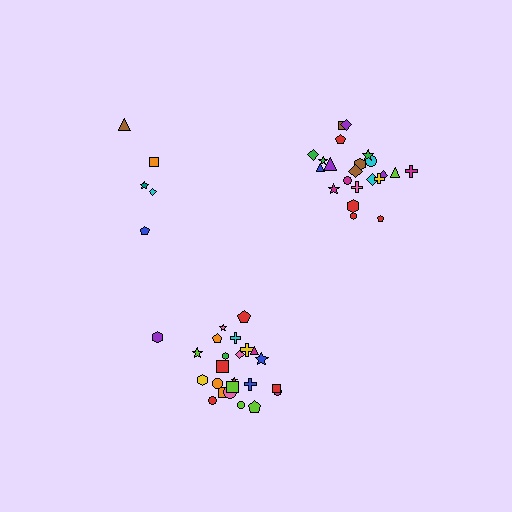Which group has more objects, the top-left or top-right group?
The top-right group.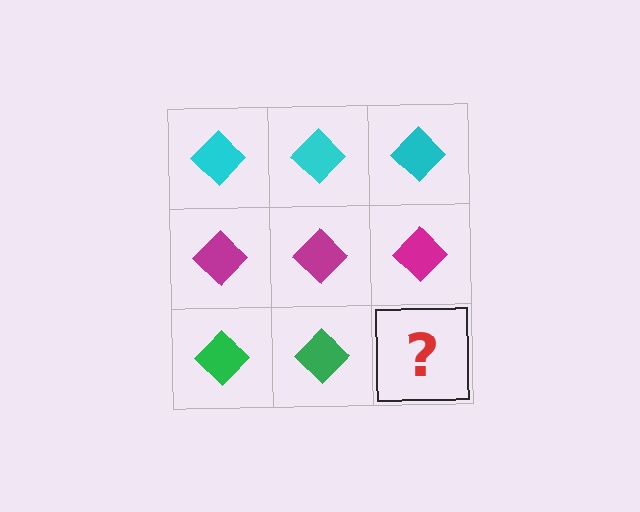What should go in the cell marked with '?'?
The missing cell should contain a green diamond.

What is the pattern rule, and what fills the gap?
The rule is that each row has a consistent color. The gap should be filled with a green diamond.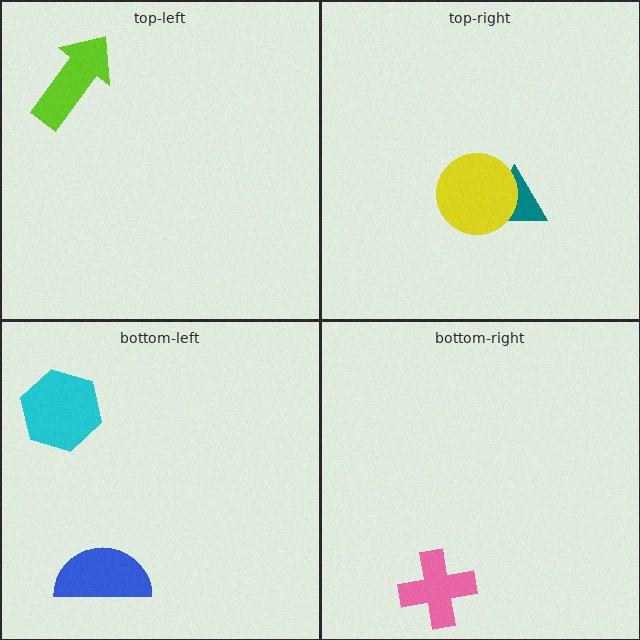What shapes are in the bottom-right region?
The pink cross.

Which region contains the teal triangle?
The top-right region.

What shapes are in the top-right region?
The teal triangle, the yellow circle.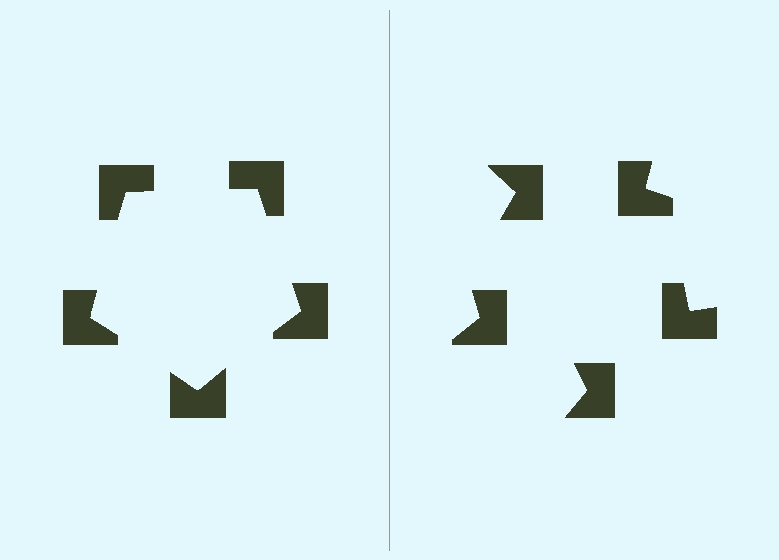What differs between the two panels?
The notched squares are positioned identically on both sides; only the wedge orientations differ. On the left they align to a pentagon; on the right they are misaligned.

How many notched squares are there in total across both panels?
10 — 5 on each side.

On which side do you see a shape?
An illusory pentagon appears on the left side. On the right side the wedge cuts are rotated, so no coherent shape forms.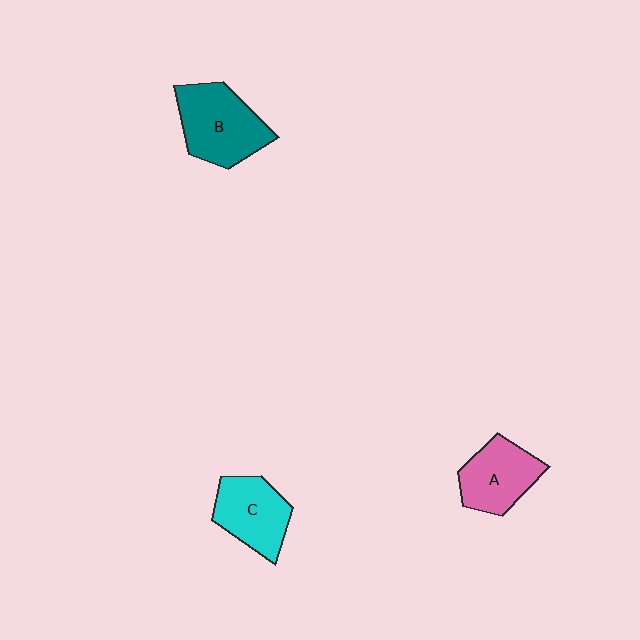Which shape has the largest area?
Shape B (teal).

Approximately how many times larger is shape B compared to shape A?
Approximately 1.3 times.